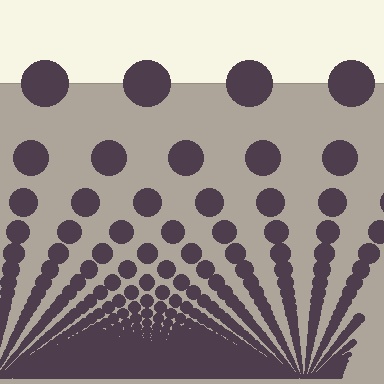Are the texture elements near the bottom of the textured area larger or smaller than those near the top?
Smaller. The gradient is inverted — elements near the bottom are smaller and denser.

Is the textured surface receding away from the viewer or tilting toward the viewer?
The surface appears to tilt toward the viewer. Texture elements get larger and sparser toward the top.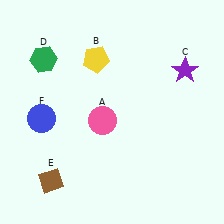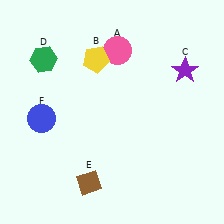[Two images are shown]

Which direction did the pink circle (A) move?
The pink circle (A) moved up.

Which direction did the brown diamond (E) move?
The brown diamond (E) moved right.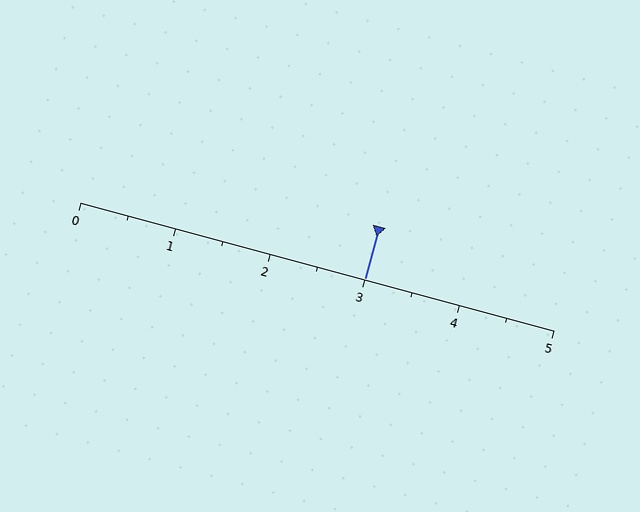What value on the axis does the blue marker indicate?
The marker indicates approximately 3.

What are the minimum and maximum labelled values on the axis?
The axis runs from 0 to 5.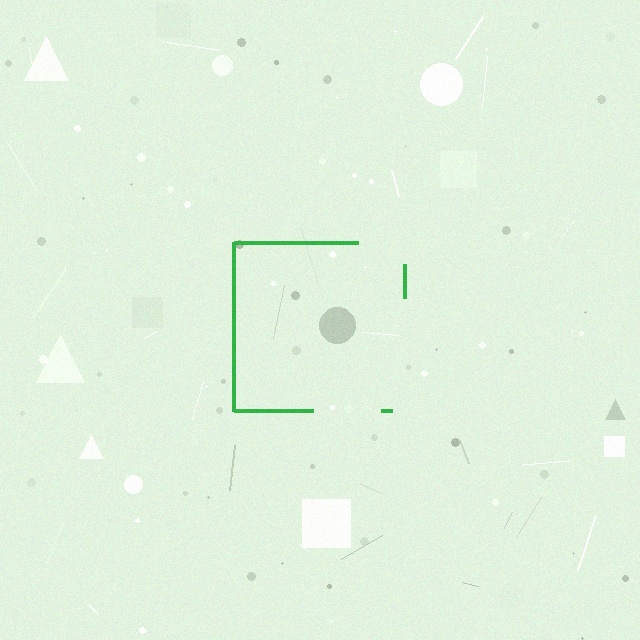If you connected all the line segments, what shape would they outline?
They would outline a square.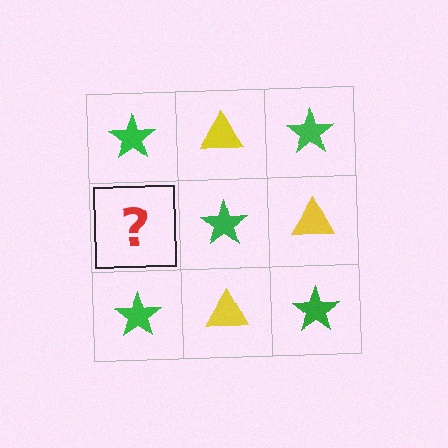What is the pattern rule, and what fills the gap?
The rule is that it alternates green star and yellow triangle in a checkerboard pattern. The gap should be filled with a yellow triangle.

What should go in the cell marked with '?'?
The missing cell should contain a yellow triangle.